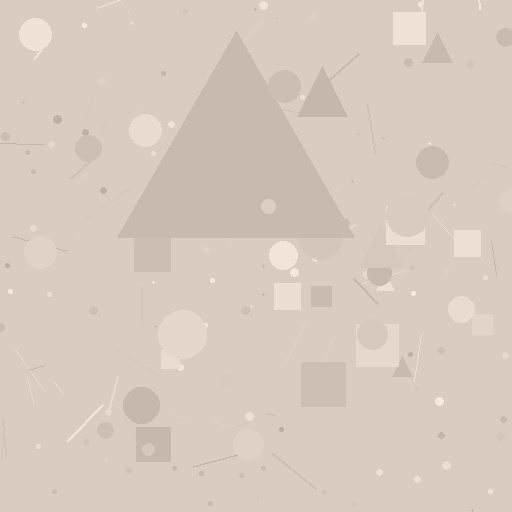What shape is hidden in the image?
A triangle is hidden in the image.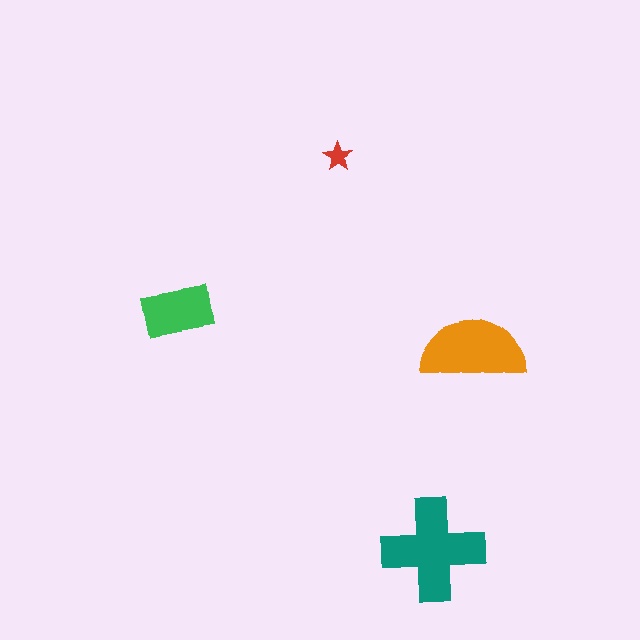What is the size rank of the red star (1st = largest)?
4th.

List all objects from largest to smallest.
The teal cross, the orange semicircle, the green rectangle, the red star.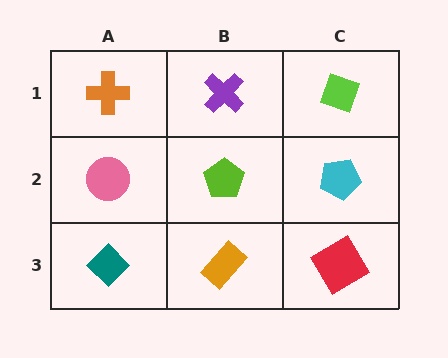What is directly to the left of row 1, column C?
A purple cross.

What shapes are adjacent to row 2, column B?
A purple cross (row 1, column B), an orange rectangle (row 3, column B), a pink circle (row 2, column A), a cyan pentagon (row 2, column C).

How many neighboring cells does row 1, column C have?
2.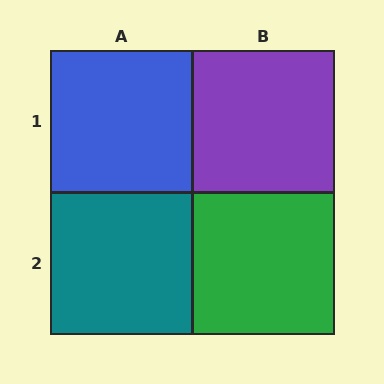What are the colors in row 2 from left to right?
Teal, green.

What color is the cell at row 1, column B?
Purple.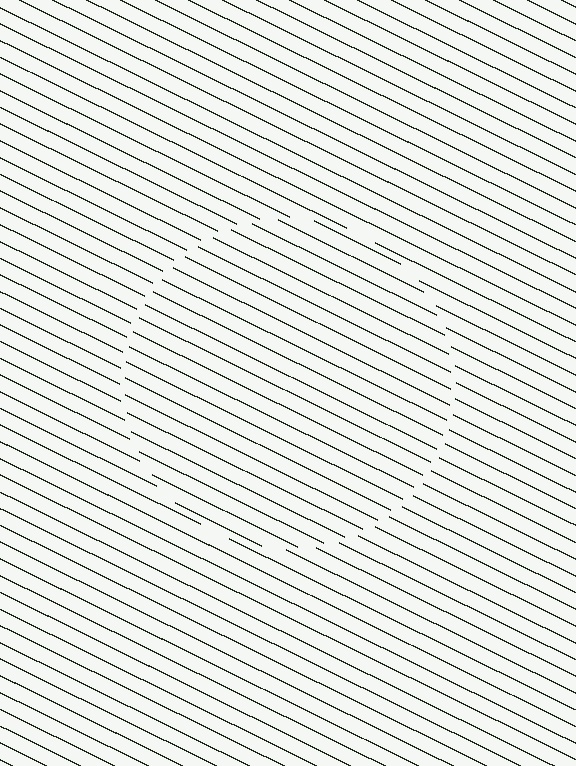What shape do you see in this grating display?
An illusory circle. The interior of the shape contains the same grating, shifted by half a period — the contour is defined by the phase discontinuity where line-ends from the inner and outer gratings abut.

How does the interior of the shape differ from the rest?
The interior of the shape contains the same grating, shifted by half a period — the contour is defined by the phase discontinuity where line-ends from the inner and outer gratings abut.